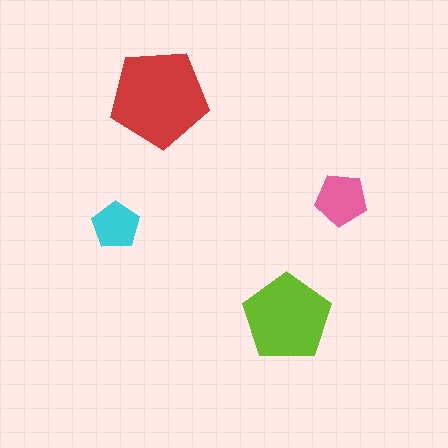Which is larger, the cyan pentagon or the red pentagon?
The red one.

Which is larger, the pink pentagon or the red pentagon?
The red one.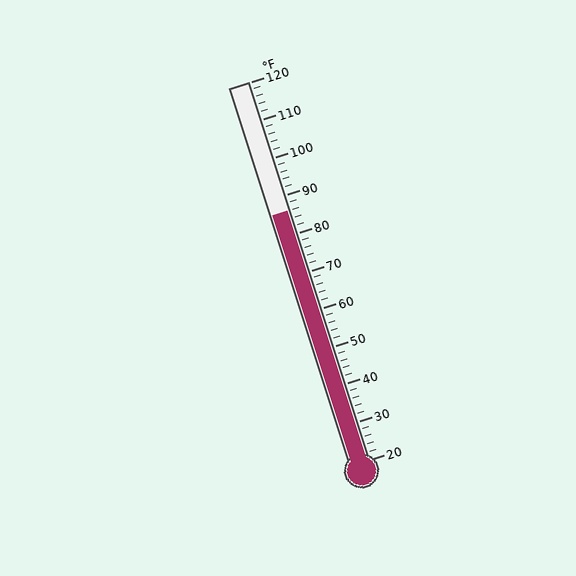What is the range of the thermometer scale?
The thermometer scale ranges from 20°F to 120°F.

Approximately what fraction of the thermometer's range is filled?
The thermometer is filled to approximately 65% of its range.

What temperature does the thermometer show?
The thermometer shows approximately 86°F.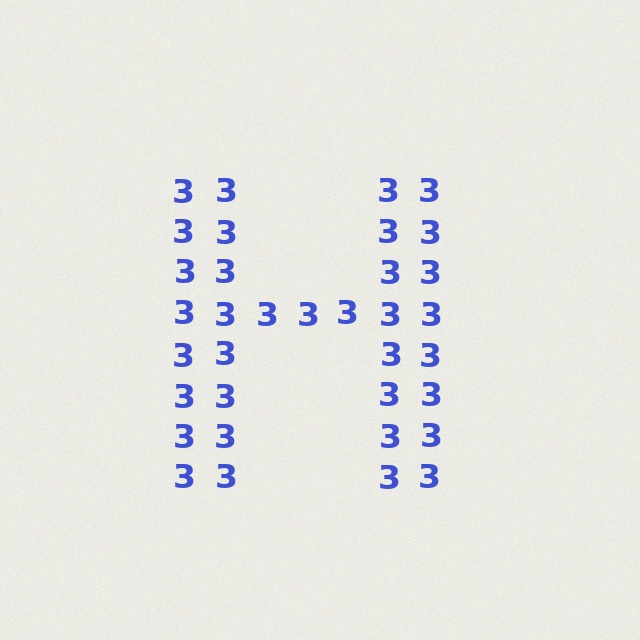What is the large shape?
The large shape is the letter H.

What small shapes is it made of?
It is made of small digit 3's.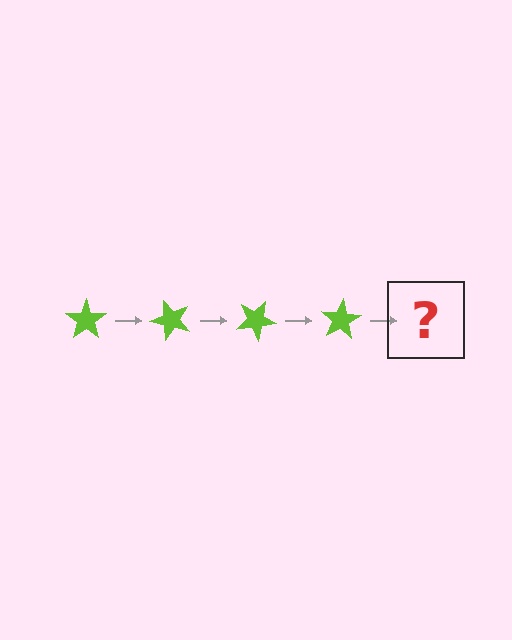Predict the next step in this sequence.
The next step is a lime star rotated 200 degrees.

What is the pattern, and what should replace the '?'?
The pattern is that the star rotates 50 degrees each step. The '?' should be a lime star rotated 200 degrees.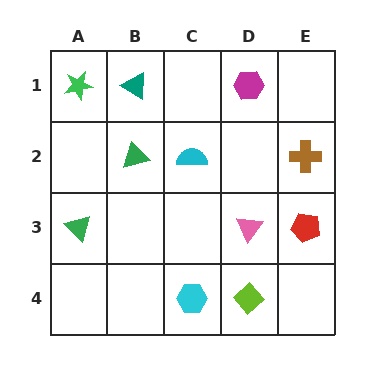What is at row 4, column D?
A lime diamond.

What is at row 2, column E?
A brown cross.